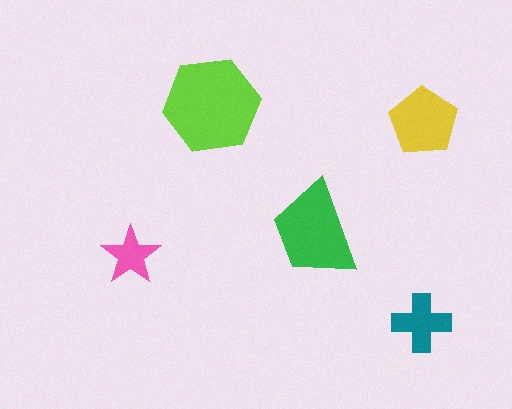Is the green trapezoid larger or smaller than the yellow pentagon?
Larger.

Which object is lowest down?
The teal cross is bottommost.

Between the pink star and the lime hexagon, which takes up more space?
The lime hexagon.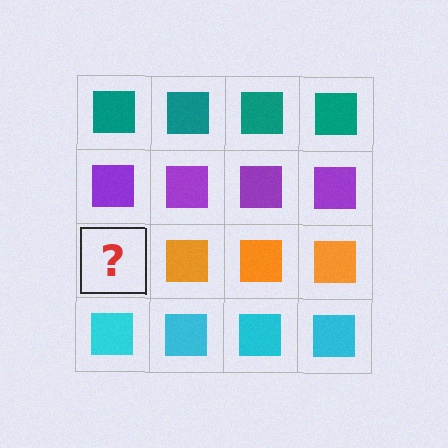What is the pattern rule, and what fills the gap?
The rule is that each row has a consistent color. The gap should be filled with an orange square.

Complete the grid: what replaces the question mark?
The question mark should be replaced with an orange square.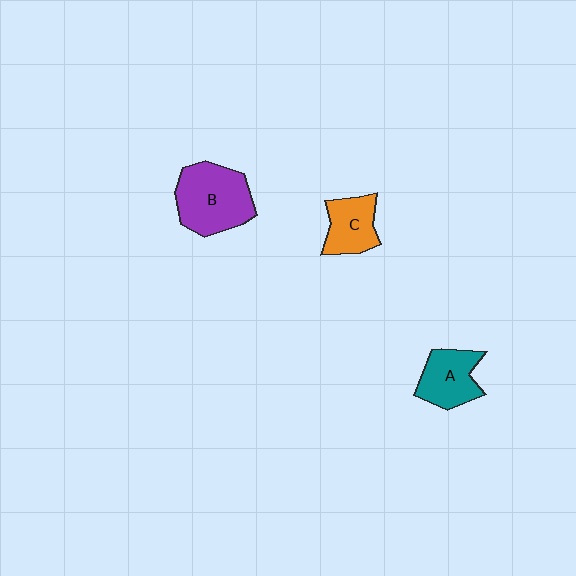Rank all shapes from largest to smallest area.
From largest to smallest: B (purple), A (teal), C (orange).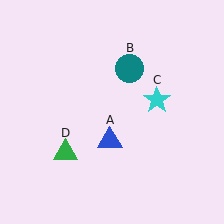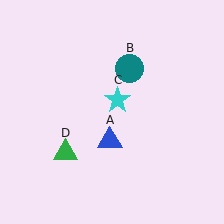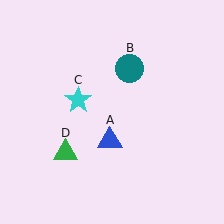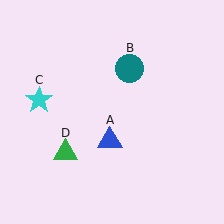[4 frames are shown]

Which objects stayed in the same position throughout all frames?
Blue triangle (object A) and teal circle (object B) and green triangle (object D) remained stationary.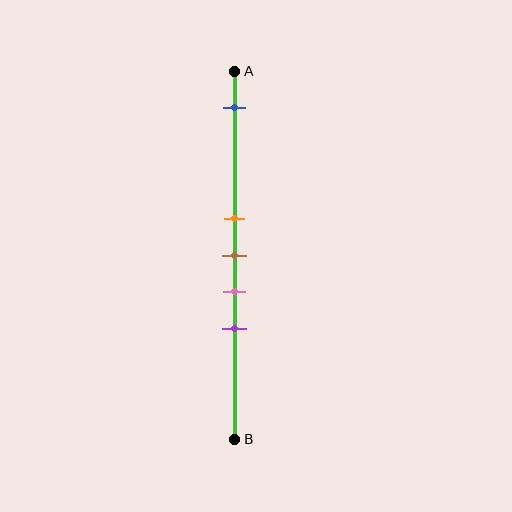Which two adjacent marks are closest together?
The orange and brown marks are the closest adjacent pair.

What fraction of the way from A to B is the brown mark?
The brown mark is approximately 50% (0.5) of the way from A to B.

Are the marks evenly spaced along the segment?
No, the marks are not evenly spaced.